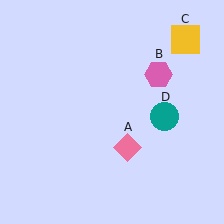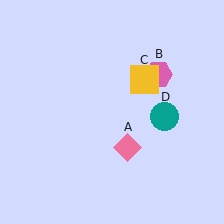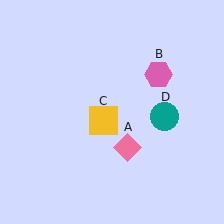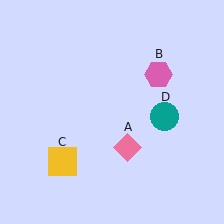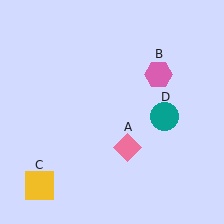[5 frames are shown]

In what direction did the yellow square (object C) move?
The yellow square (object C) moved down and to the left.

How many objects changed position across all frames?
1 object changed position: yellow square (object C).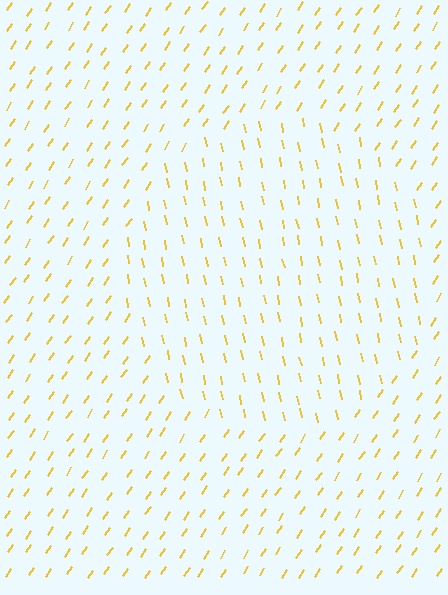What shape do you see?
I see a circle.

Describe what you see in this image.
The image is filled with small yellow line segments. A circle region in the image has lines oriented differently from the surrounding lines, creating a visible texture boundary.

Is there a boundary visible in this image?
Yes, there is a texture boundary formed by a change in line orientation.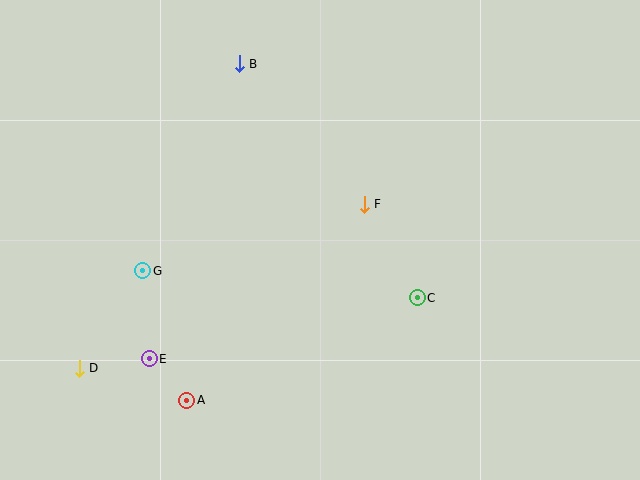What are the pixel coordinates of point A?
Point A is at (187, 400).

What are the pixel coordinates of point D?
Point D is at (79, 368).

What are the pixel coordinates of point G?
Point G is at (143, 271).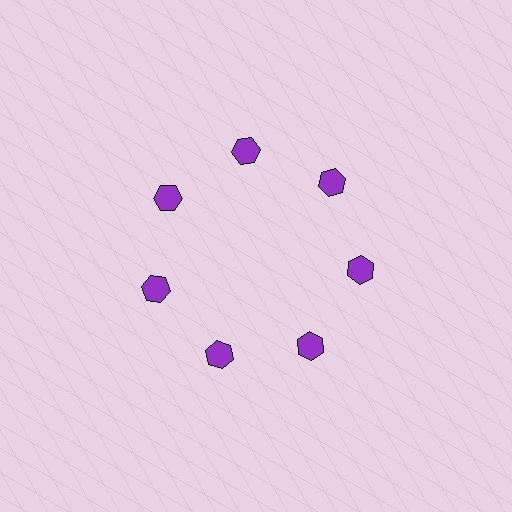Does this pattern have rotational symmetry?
Yes, this pattern has 7-fold rotational symmetry. It looks the same after rotating 51 degrees around the center.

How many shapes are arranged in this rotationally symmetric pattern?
There are 7 shapes, arranged in 7 groups of 1.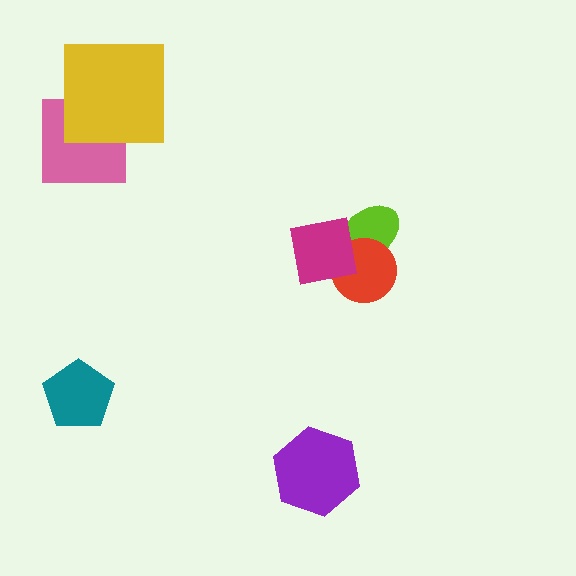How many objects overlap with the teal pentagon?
0 objects overlap with the teal pentagon.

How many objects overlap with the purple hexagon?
0 objects overlap with the purple hexagon.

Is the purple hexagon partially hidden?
No, no other shape covers it.